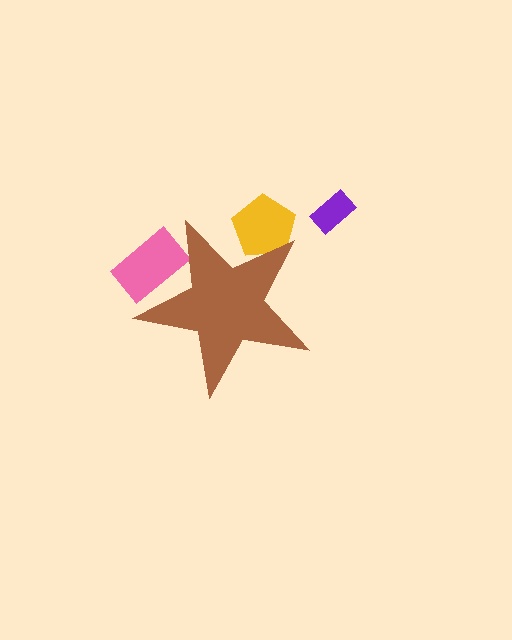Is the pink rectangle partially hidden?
Yes, the pink rectangle is partially hidden behind the brown star.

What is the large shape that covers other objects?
A brown star.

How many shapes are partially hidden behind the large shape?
2 shapes are partially hidden.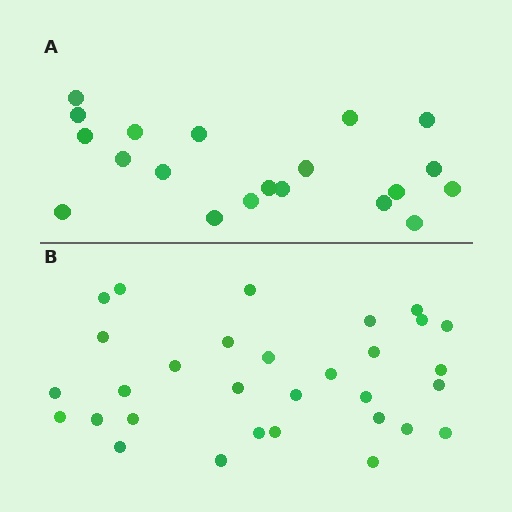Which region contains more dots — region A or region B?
Region B (the bottom region) has more dots.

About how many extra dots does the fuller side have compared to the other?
Region B has roughly 12 or so more dots than region A.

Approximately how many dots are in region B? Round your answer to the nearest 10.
About 30 dots. (The exact count is 31, which rounds to 30.)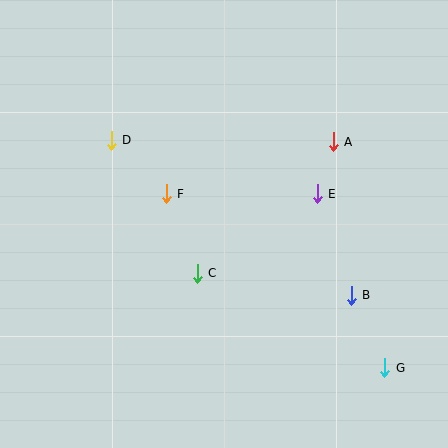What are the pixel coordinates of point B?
Point B is at (351, 295).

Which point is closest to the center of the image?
Point C at (197, 273) is closest to the center.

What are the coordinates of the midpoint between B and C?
The midpoint between B and C is at (274, 284).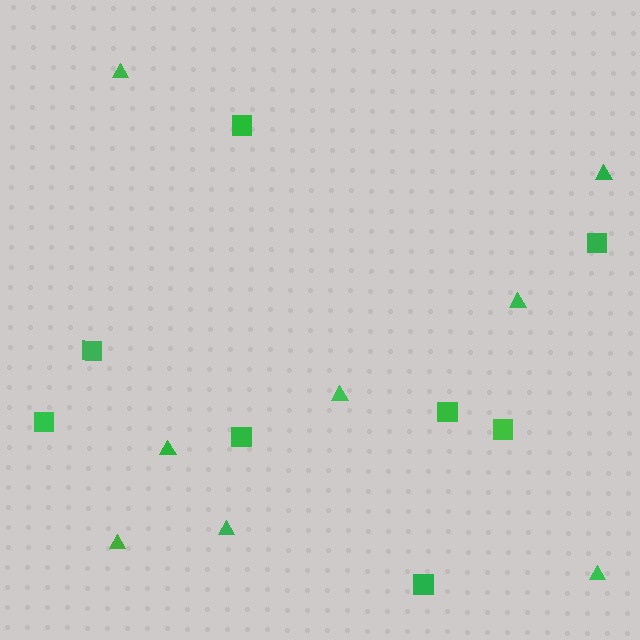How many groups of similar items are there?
There are 2 groups: one group of squares (8) and one group of triangles (8).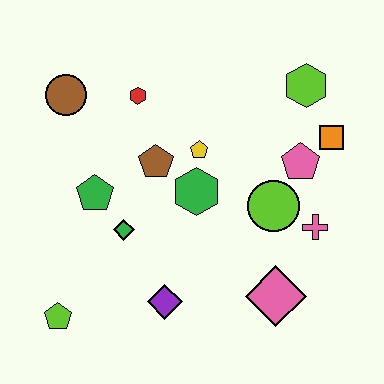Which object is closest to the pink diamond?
The pink cross is closest to the pink diamond.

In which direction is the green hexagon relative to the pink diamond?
The green hexagon is above the pink diamond.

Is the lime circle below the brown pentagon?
Yes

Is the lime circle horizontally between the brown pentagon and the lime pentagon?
No